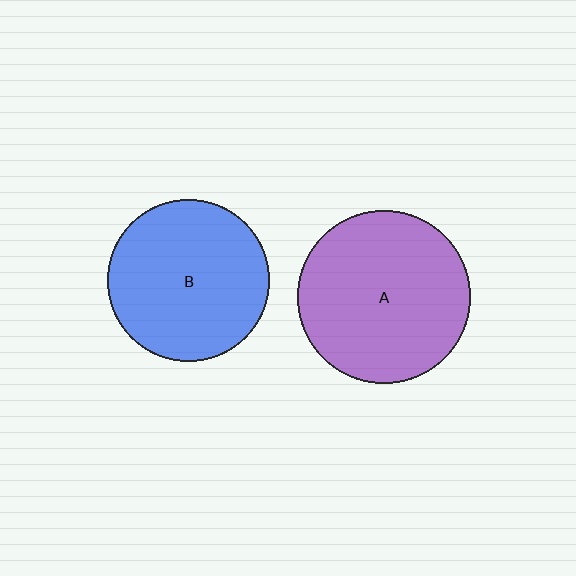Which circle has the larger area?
Circle A (purple).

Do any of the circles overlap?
No, none of the circles overlap.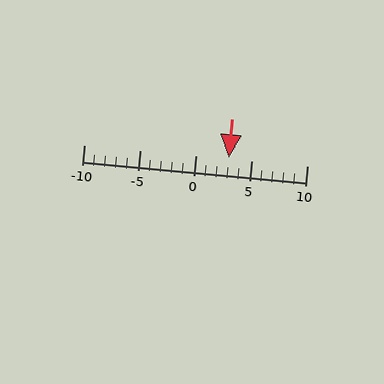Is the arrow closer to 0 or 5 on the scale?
The arrow is closer to 5.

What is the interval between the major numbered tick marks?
The major tick marks are spaced 5 units apart.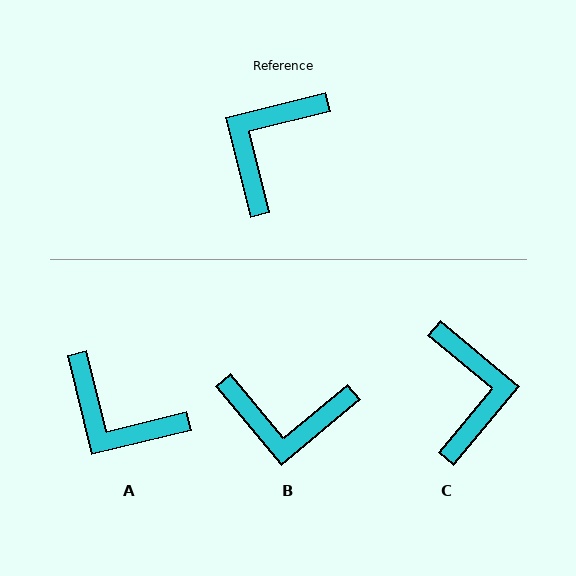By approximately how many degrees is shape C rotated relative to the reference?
Approximately 144 degrees clockwise.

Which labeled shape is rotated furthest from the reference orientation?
C, about 144 degrees away.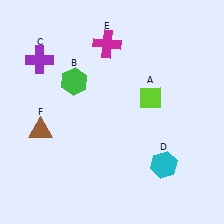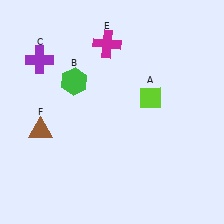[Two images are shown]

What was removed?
The cyan hexagon (D) was removed in Image 2.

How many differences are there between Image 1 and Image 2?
There is 1 difference between the two images.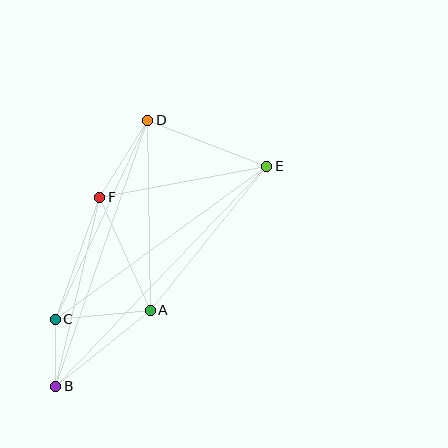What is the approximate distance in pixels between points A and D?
The distance between A and D is approximately 190 pixels.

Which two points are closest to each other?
Points B and C are closest to each other.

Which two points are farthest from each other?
Points B and E are farthest from each other.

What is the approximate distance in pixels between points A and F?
The distance between A and F is approximately 124 pixels.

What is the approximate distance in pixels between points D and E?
The distance between D and E is approximately 128 pixels.